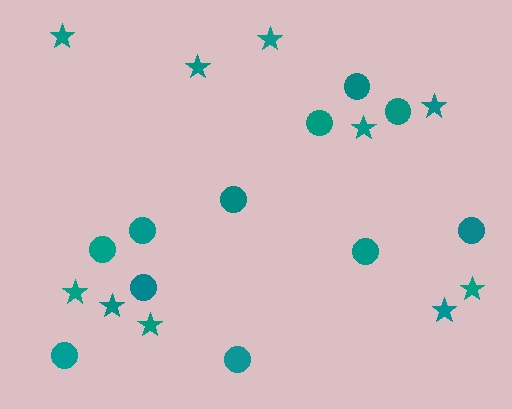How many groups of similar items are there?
There are 2 groups: one group of circles (11) and one group of stars (10).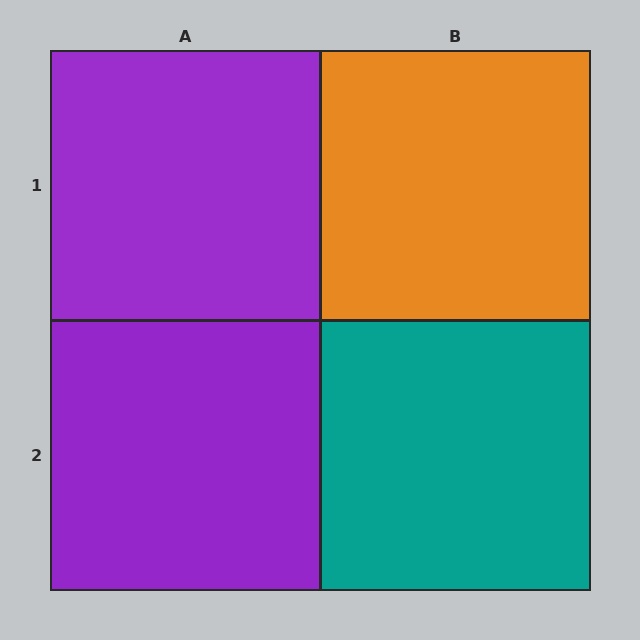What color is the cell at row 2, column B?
Teal.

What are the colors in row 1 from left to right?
Purple, orange.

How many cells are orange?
1 cell is orange.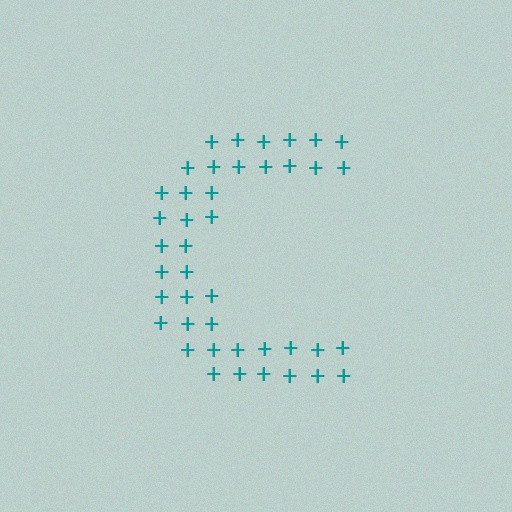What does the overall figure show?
The overall figure shows the letter C.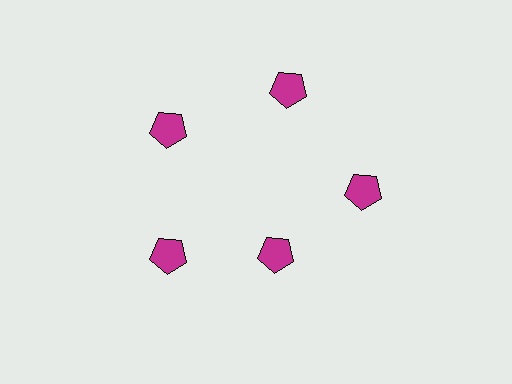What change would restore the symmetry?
The symmetry would be restored by moving it outward, back onto the ring so that all 5 pentagons sit at equal angles and equal distance from the center.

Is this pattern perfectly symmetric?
No. The 5 magenta pentagons are arranged in a ring, but one element near the 5 o'clock position is pulled inward toward the center, breaking the 5-fold rotational symmetry.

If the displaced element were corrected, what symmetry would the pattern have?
It would have 5-fold rotational symmetry — the pattern would map onto itself every 72 degrees.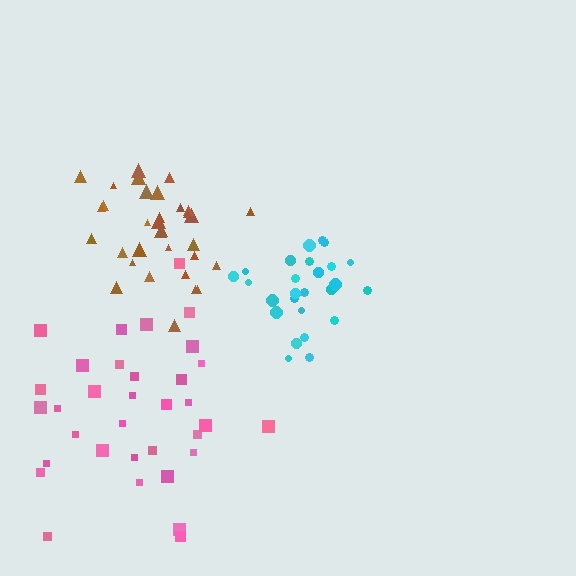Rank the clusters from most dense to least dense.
brown, cyan, pink.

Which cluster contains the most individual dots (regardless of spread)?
Pink (34).